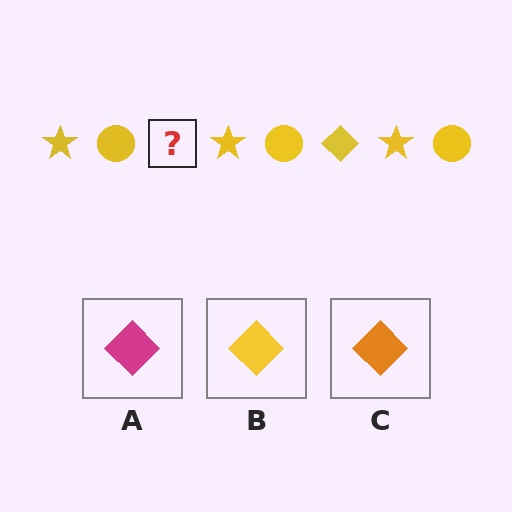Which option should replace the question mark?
Option B.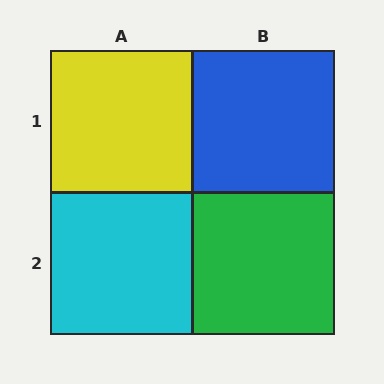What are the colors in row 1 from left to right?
Yellow, blue.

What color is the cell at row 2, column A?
Cyan.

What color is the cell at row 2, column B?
Green.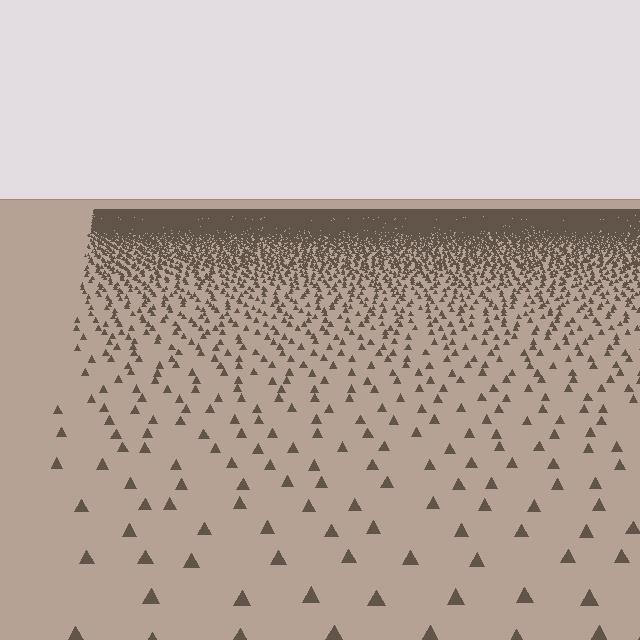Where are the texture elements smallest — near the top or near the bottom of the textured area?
Near the top.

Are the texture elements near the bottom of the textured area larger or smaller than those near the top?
Larger. Near the bottom, elements are closer to the viewer and appear at a bigger on-screen size.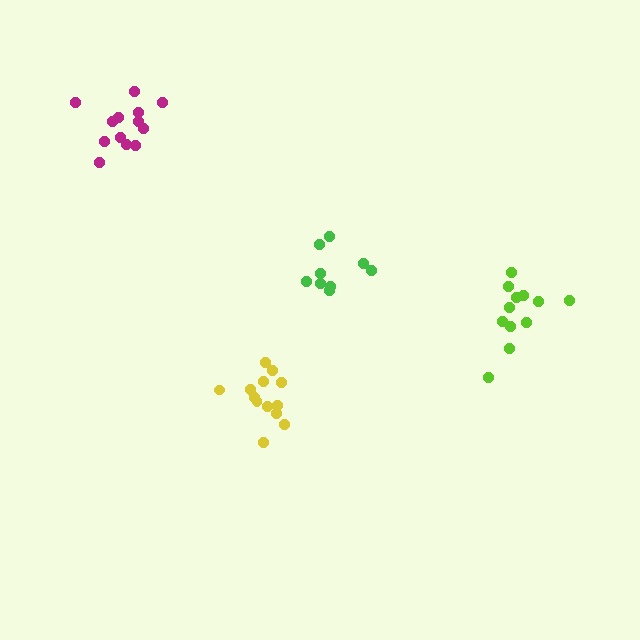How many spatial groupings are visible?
There are 4 spatial groupings.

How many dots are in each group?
Group 1: 13 dots, Group 2: 12 dots, Group 3: 9 dots, Group 4: 13 dots (47 total).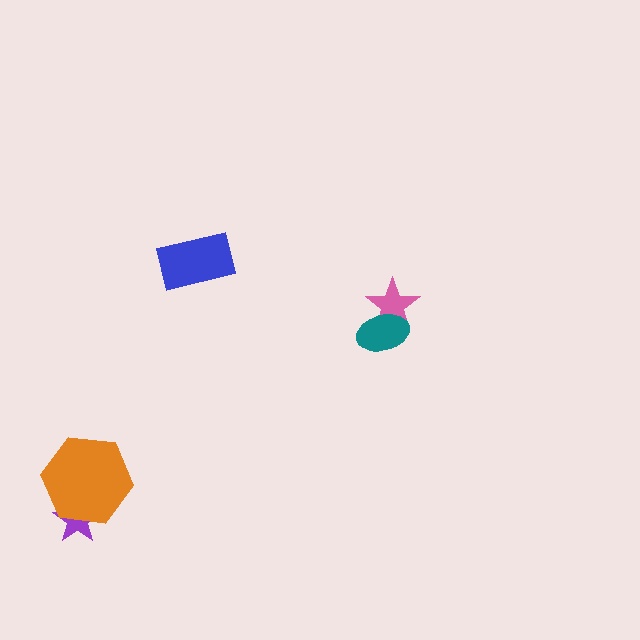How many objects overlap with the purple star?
1 object overlaps with the purple star.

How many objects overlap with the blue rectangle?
0 objects overlap with the blue rectangle.